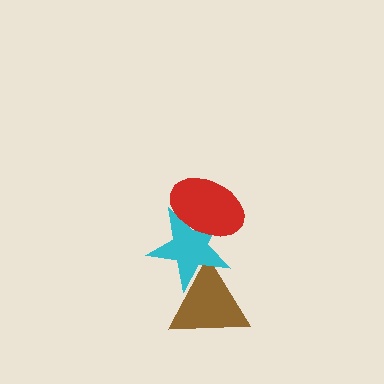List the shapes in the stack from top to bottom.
From top to bottom: the red ellipse, the cyan star, the brown triangle.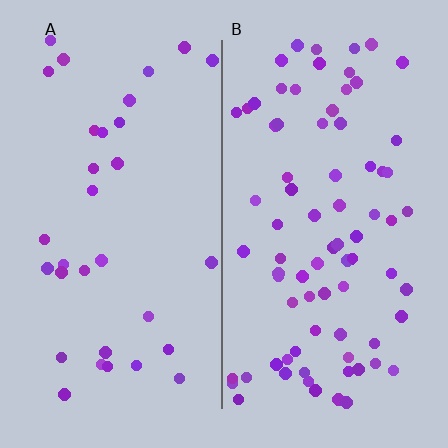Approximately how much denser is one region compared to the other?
Approximately 2.5× — region B over region A.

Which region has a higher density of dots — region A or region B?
B (the right).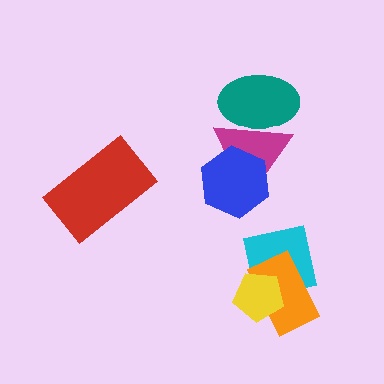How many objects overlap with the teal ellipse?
1 object overlaps with the teal ellipse.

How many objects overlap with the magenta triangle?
2 objects overlap with the magenta triangle.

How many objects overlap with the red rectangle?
0 objects overlap with the red rectangle.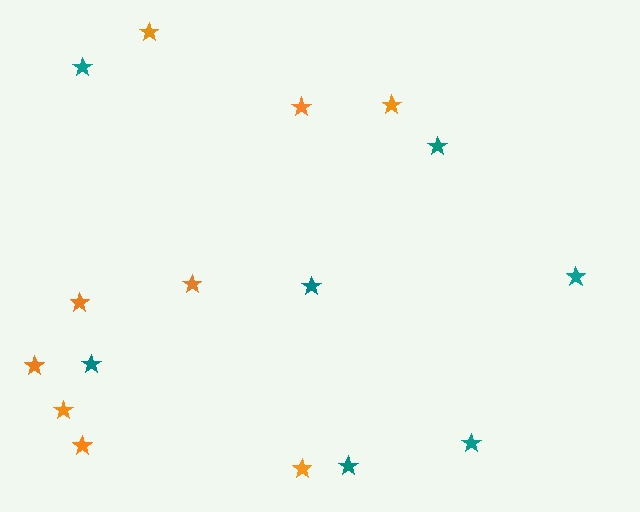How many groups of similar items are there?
There are 2 groups: one group of orange stars (9) and one group of teal stars (7).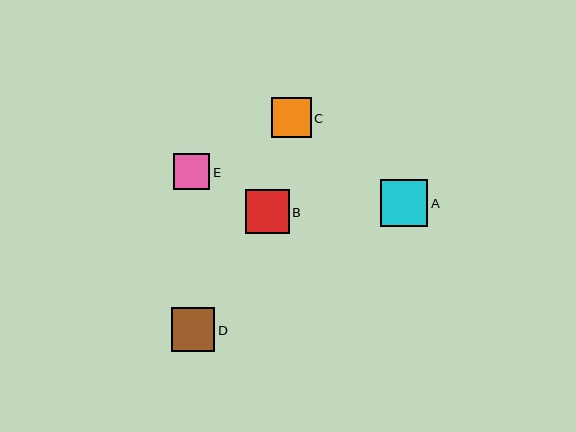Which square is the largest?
Square A is the largest with a size of approximately 47 pixels.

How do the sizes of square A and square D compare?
Square A and square D are approximately the same size.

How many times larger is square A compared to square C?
Square A is approximately 1.2 times the size of square C.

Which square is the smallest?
Square E is the smallest with a size of approximately 36 pixels.